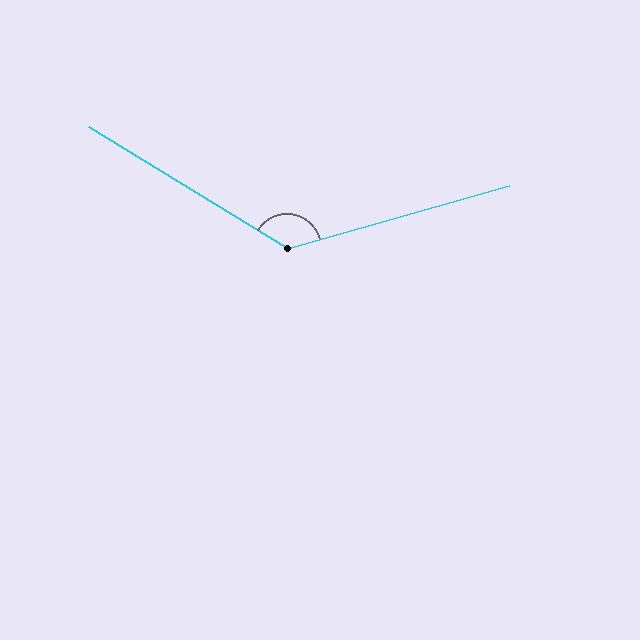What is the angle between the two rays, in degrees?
Approximately 133 degrees.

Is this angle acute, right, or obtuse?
It is obtuse.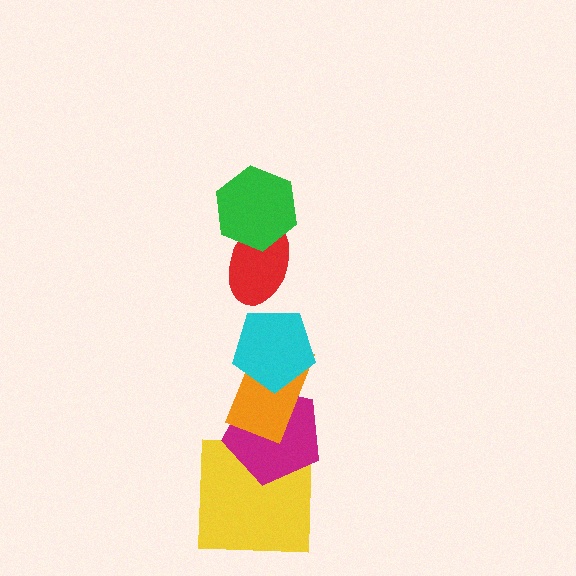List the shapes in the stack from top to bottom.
From top to bottom: the green hexagon, the red ellipse, the cyan pentagon, the orange rectangle, the magenta pentagon, the yellow square.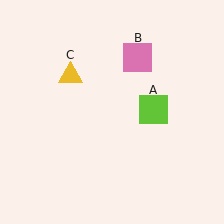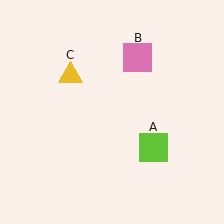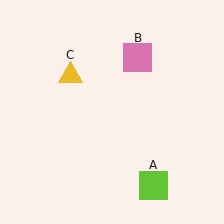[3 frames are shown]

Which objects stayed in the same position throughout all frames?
Pink square (object B) and yellow triangle (object C) remained stationary.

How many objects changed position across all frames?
1 object changed position: lime square (object A).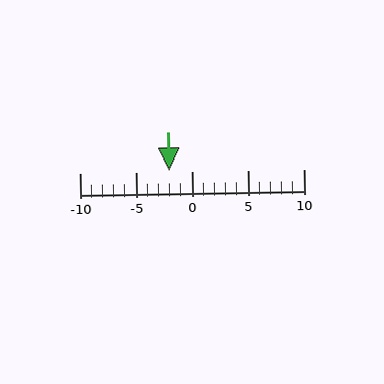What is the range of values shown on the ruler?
The ruler shows values from -10 to 10.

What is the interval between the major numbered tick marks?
The major tick marks are spaced 5 units apart.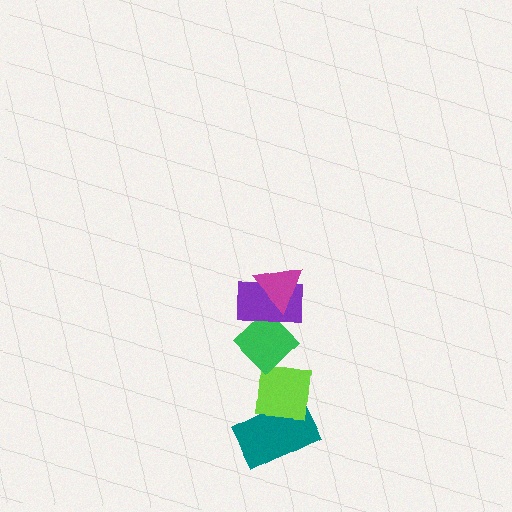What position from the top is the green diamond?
The green diamond is 3rd from the top.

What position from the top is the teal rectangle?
The teal rectangle is 5th from the top.